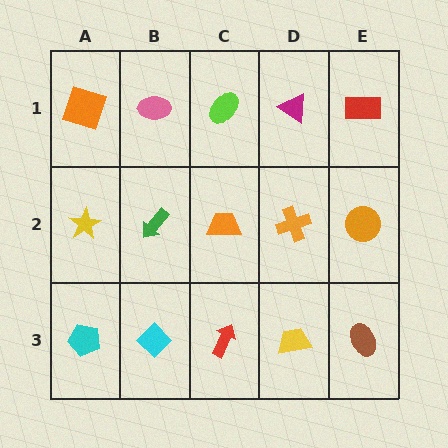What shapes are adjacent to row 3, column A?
A yellow star (row 2, column A), a cyan diamond (row 3, column B).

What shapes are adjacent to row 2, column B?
A pink ellipse (row 1, column B), a cyan diamond (row 3, column B), a yellow star (row 2, column A), an orange trapezoid (row 2, column C).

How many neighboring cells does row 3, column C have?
3.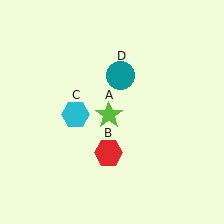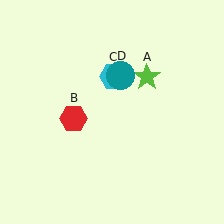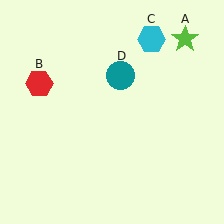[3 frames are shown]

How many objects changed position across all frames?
3 objects changed position: lime star (object A), red hexagon (object B), cyan hexagon (object C).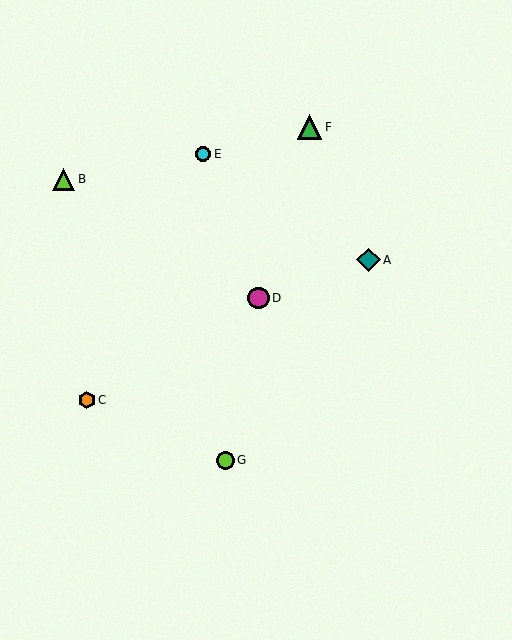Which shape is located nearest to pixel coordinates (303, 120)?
The green triangle (labeled F) at (309, 127) is nearest to that location.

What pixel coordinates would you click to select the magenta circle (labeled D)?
Click at (259, 298) to select the magenta circle D.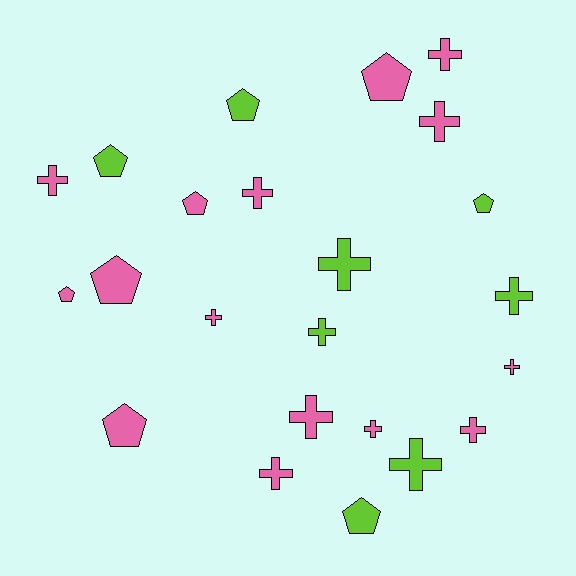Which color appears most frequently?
Pink, with 15 objects.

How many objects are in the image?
There are 23 objects.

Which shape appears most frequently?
Cross, with 14 objects.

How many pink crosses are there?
There are 10 pink crosses.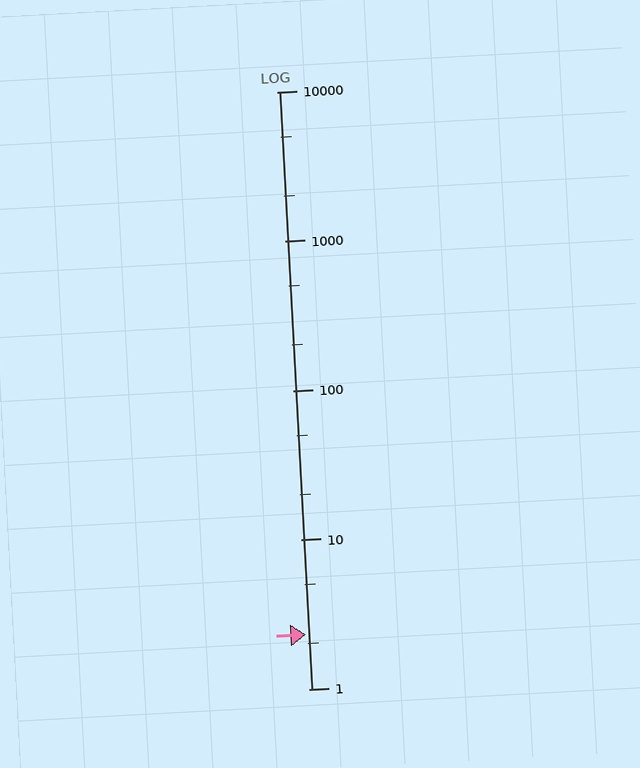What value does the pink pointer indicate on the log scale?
The pointer indicates approximately 2.3.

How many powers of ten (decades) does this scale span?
The scale spans 4 decades, from 1 to 10000.